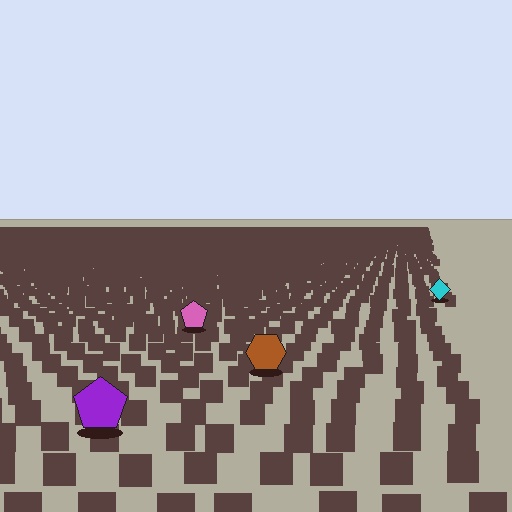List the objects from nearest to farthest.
From nearest to farthest: the purple pentagon, the brown hexagon, the pink pentagon, the cyan diamond.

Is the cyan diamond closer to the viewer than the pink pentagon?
No. The pink pentagon is closer — you can tell from the texture gradient: the ground texture is coarser near it.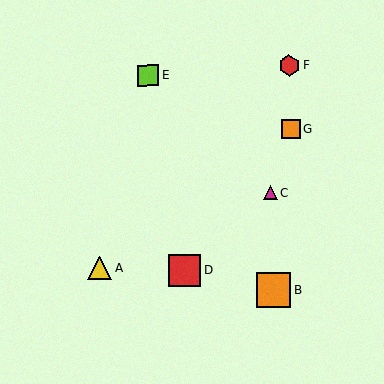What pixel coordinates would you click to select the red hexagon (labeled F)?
Click at (289, 65) to select the red hexagon F.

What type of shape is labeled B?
Shape B is an orange square.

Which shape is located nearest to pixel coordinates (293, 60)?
The red hexagon (labeled F) at (289, 65) is nearest to that location.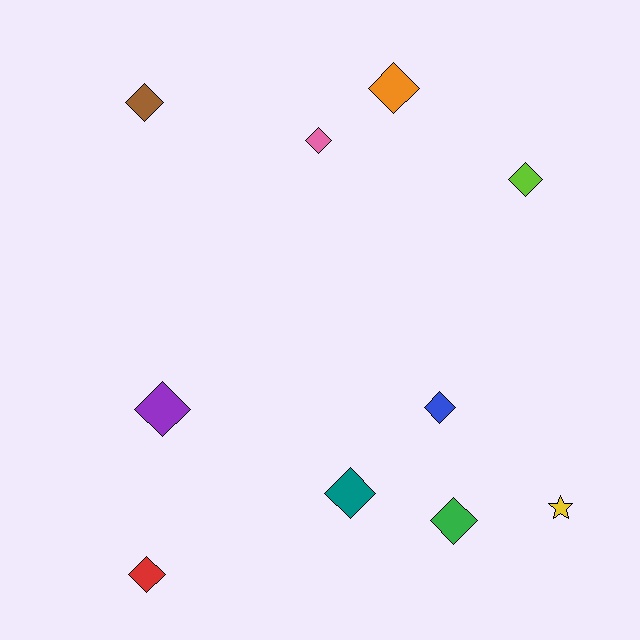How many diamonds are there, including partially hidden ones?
There are 9 diamonds.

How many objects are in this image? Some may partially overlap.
There are 10 objects.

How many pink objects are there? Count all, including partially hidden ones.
There is 1 pink object.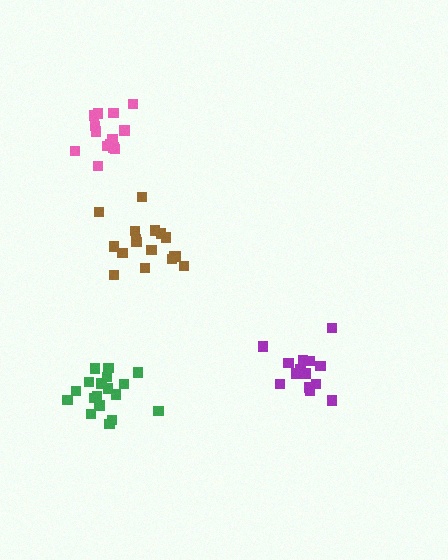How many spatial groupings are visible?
There are 4 spatial groupings.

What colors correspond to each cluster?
The clusters are colored: pink, green, purple, brown.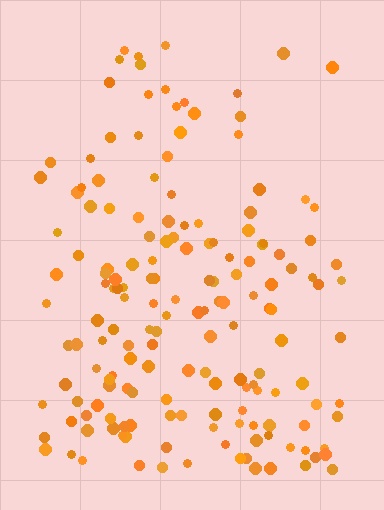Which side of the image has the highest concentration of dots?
The bottom.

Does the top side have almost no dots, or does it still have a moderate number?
Still a moderate number, just noticeably fewer than the bottom.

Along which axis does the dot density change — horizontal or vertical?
Vertical.